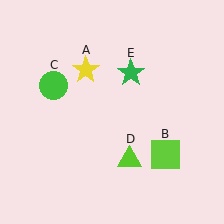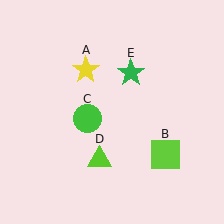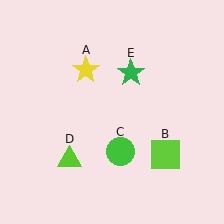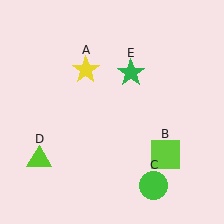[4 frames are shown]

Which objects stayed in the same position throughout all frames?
Yellow star (object A) and lime square (object B) and green star (object E) remained stationary.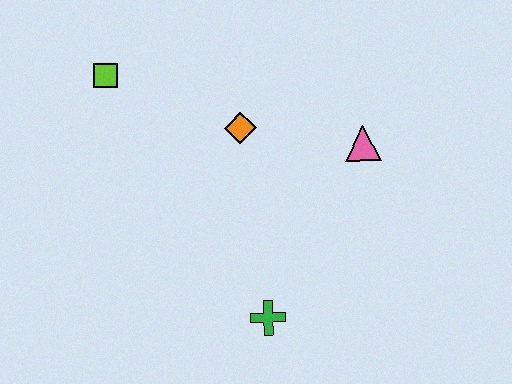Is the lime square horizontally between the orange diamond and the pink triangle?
No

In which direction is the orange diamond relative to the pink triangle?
The orange diamond is to the left of the pink triangle.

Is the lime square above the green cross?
Yes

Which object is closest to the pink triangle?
The orange diamond is closest to the pink triangle.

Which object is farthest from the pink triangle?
The lime square is farthest from the pink triangle.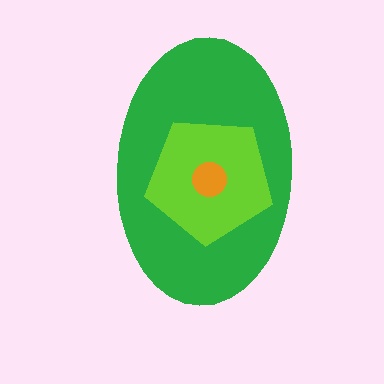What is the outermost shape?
The green ellipse.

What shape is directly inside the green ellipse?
The lime pentagon.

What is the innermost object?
The orange circle.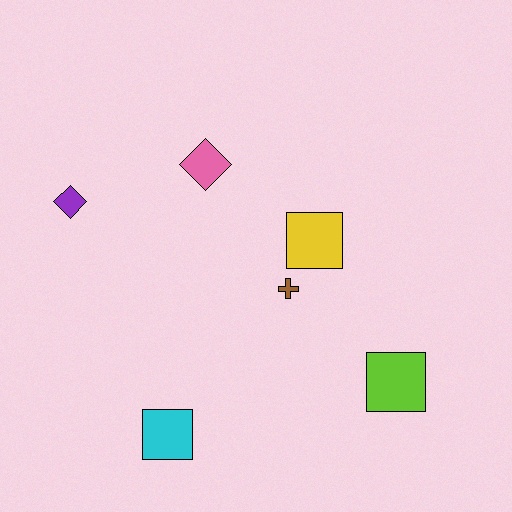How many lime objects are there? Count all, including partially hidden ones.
There is 1 lime object.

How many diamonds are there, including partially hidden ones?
There are 2 diamonds.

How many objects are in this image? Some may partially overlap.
There are 6 objects.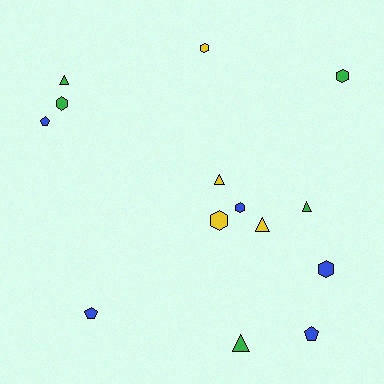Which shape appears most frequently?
Hexagon, with 6 objects.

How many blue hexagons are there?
There are 2 blue hexagons.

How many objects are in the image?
There are 14 objects.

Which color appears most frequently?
Green, with 5 objects.